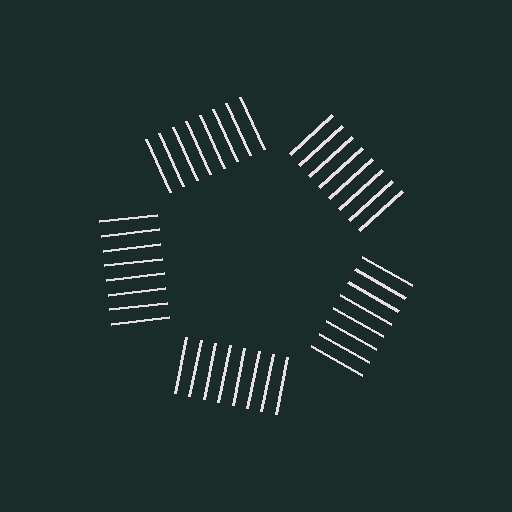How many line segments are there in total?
40 — 8 along each of the 5 edges.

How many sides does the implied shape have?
5 sides — the line-ends trace a pentagon.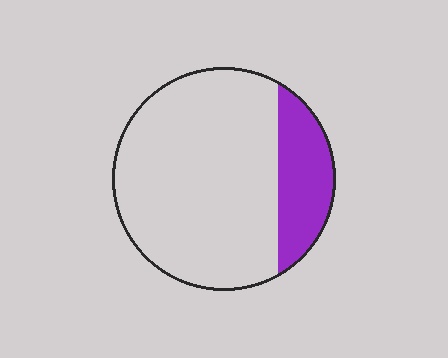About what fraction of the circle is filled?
About one fifth (1/5).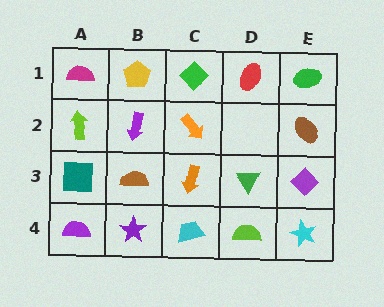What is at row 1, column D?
A red ellipse.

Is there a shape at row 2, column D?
No, that cell is empty.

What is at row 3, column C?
An orange arrow.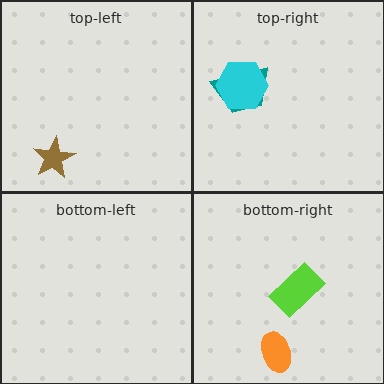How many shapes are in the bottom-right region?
2.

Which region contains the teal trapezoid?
The top-right region.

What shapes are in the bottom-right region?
The lime rectangle, the orange ellipse.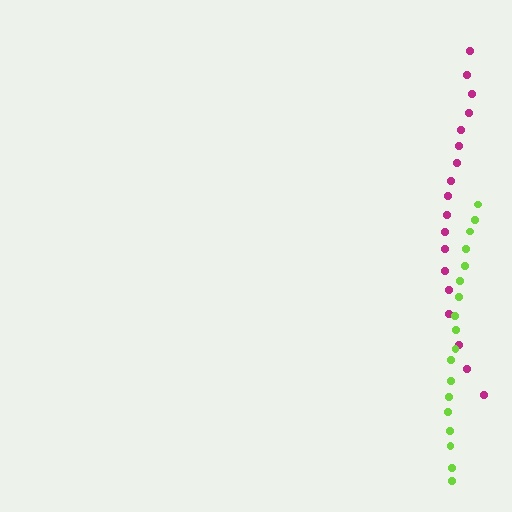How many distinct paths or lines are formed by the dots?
There are 2 distinct paths.